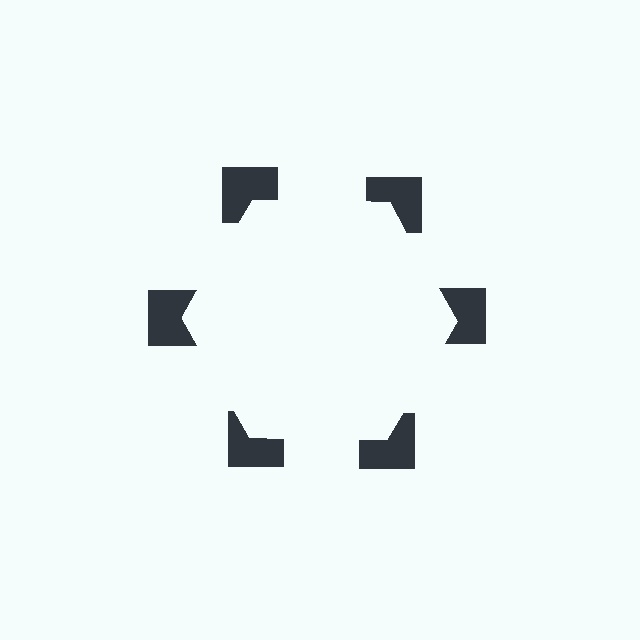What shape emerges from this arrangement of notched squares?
An illusory hexagon — its edges are inferred from the aligned wedge cuts in the notched squares, not physically drawn.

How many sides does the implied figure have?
6 sides.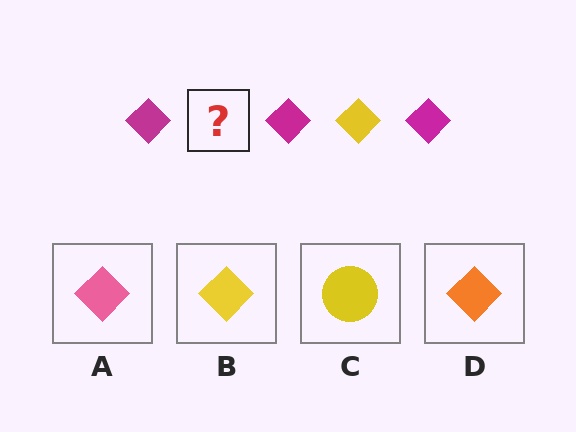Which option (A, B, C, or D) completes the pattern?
B.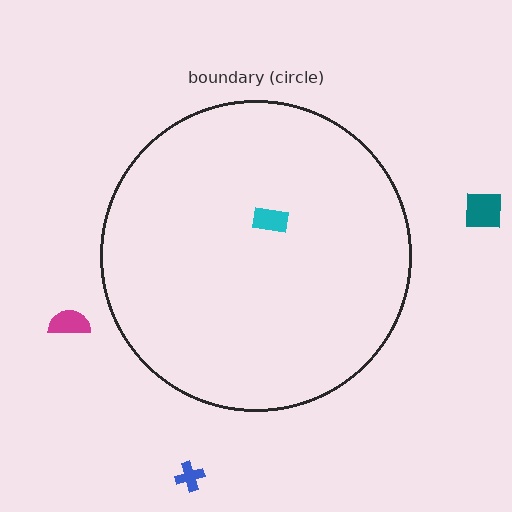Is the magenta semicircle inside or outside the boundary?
Outside.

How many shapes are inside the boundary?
1 inside, 3 outside.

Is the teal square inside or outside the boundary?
Outside.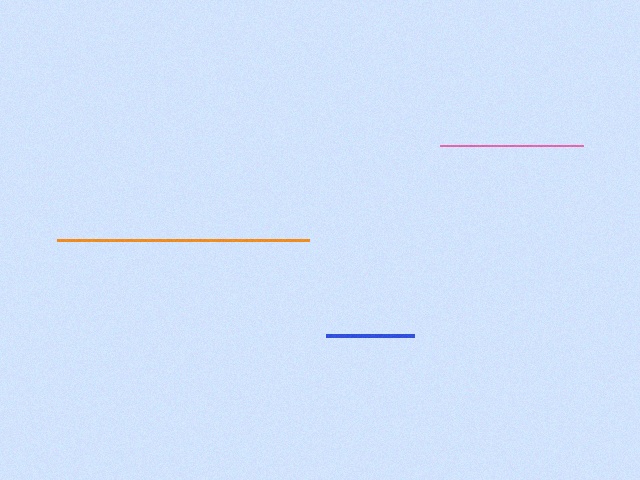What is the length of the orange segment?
The orange segment is approximately 252 pixels long.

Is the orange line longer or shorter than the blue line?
The orange line is longer than the blue line.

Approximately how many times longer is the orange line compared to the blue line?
The orange line is approximately 2.9 times the length of the blue line.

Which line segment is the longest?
The orange line is the longest at approximately 252 pixels.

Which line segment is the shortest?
The blue line is the shortest at approximately 88 pixels.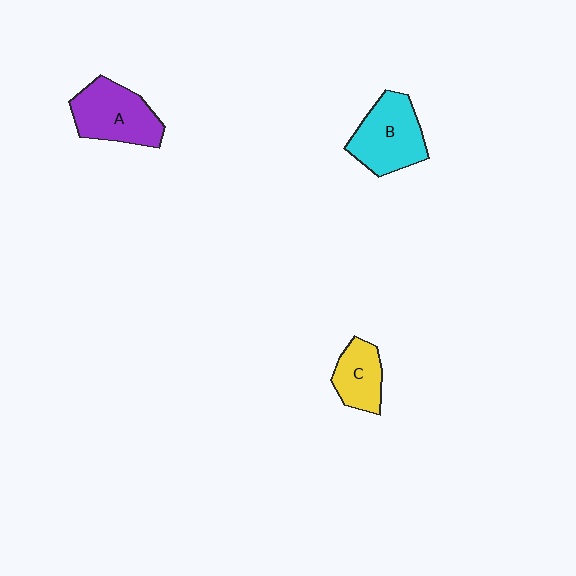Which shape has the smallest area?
Shape C (yellow).